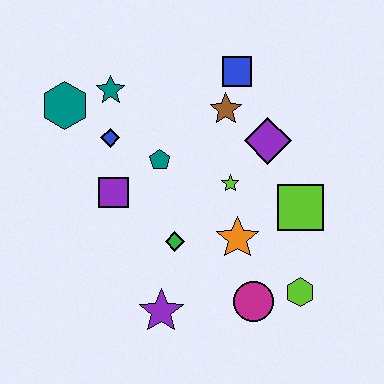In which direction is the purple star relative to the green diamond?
The purple star is below the green diamond.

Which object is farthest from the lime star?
The teal hexagon is farthest from the lime star.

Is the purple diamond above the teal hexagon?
No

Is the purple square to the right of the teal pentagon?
No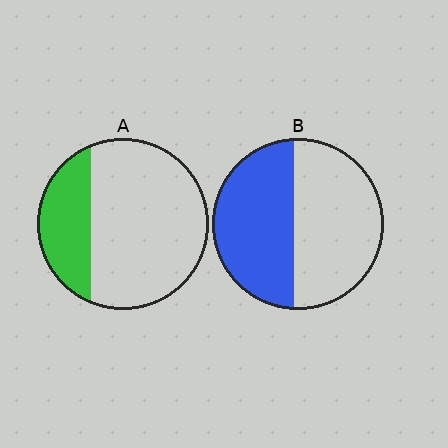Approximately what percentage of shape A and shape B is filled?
A is approximately 25% and B is approximately 45%.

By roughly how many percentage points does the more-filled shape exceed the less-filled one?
By roughly 20 percentage points (B over A).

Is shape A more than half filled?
No.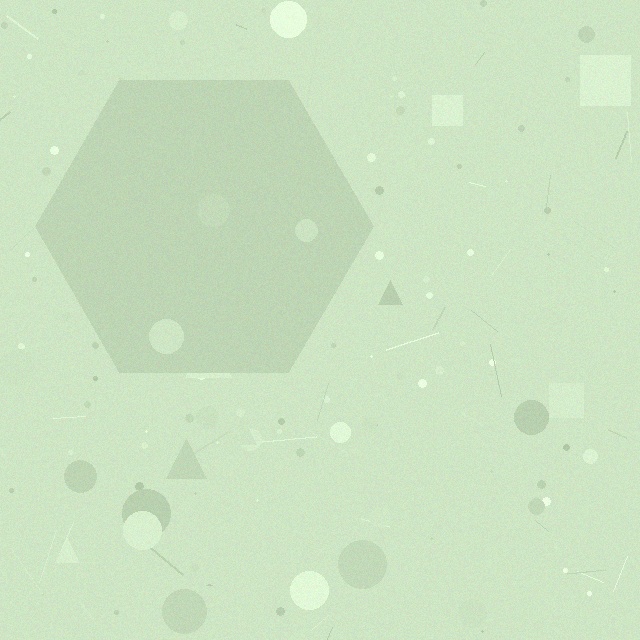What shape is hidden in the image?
A hexagon is hidden in the image.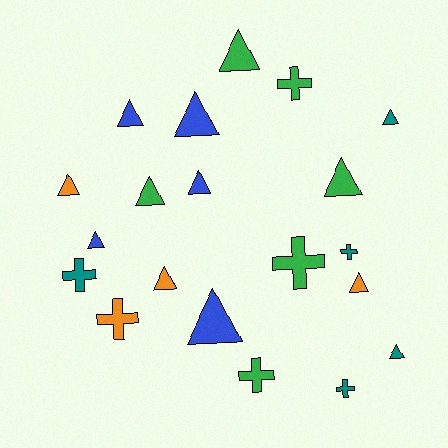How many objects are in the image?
There are 20 objects.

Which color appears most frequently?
Green, with 6 objects.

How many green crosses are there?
There are 3 green crosses.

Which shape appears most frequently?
Triangle, with 13 objects.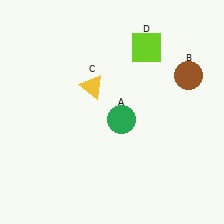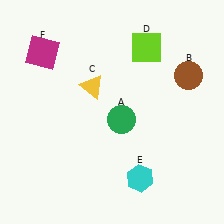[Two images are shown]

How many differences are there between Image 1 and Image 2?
There are 2 differences between the two images.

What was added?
A cyan hexagon (E), a magenta square (F) were added in Image 2.